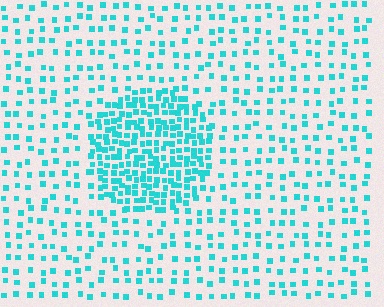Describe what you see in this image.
The image contains small cyan elements arranged at two different densities. A circle-shaped region is visible where the elements are more densely packed than the surrounding area.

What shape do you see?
I see a circle.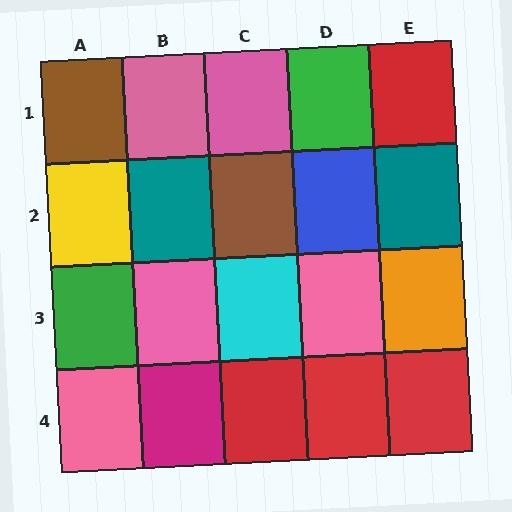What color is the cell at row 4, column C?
Red.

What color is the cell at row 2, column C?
Brown.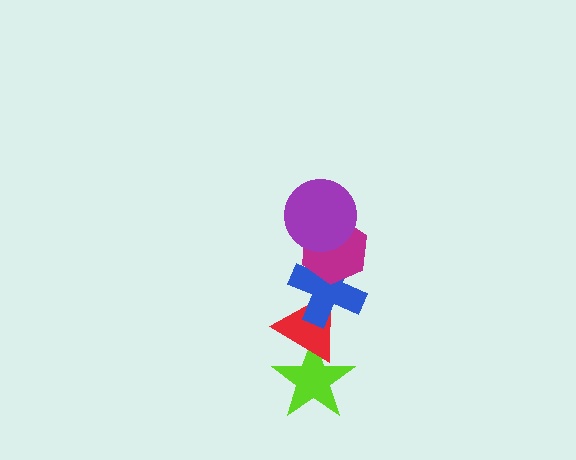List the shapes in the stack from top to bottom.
From top to bottom: the purple circle, the magenta hexagon, the blue cross, the red triangle, the lime star.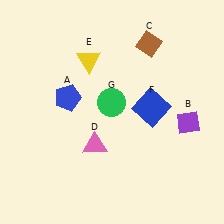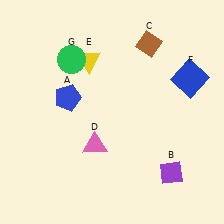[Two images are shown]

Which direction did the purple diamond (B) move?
The purple diamond (B) moved down.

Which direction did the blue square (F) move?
The blue square (F) moved right.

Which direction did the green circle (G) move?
The green circle (G) moved up.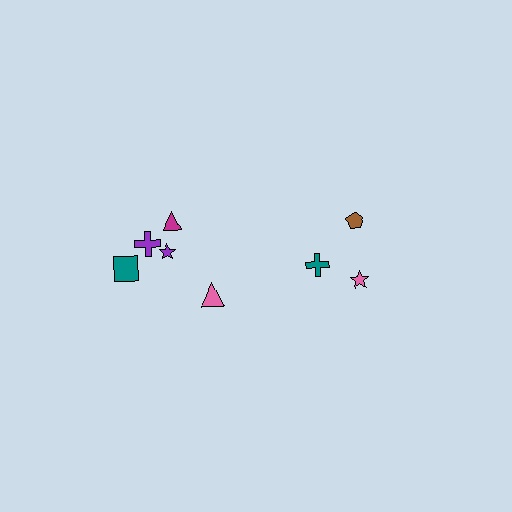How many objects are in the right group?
There are 3 objects.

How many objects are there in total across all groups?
There are 8 objects.